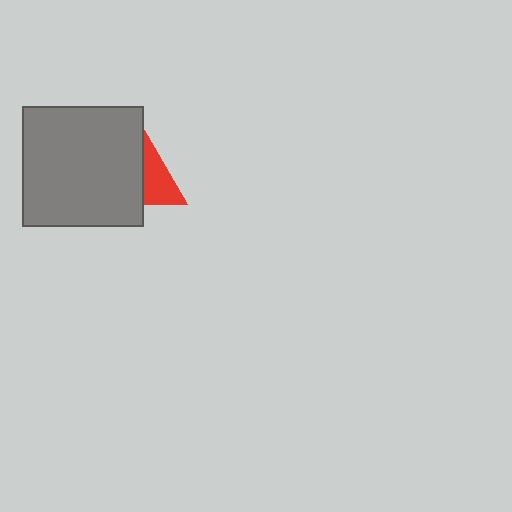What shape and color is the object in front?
The object in front is a gray square.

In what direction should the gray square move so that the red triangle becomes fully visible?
The gray square should move left. That is the shortest direction to clear the overlap and leave the red triangle fully visible.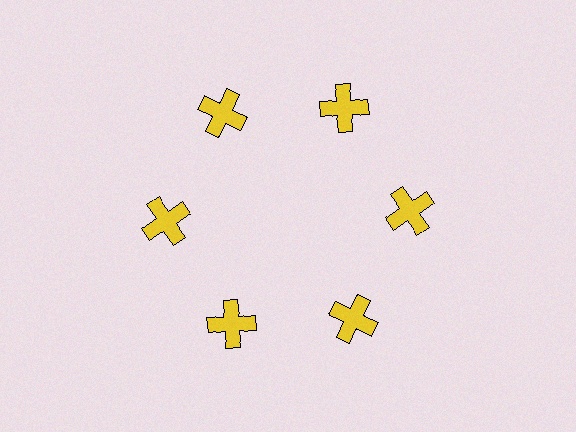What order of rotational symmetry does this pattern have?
This pattern has 6-fold rotational symmetry.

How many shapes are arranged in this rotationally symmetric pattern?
There are 6 shapes, arranged in 6 groups of 1.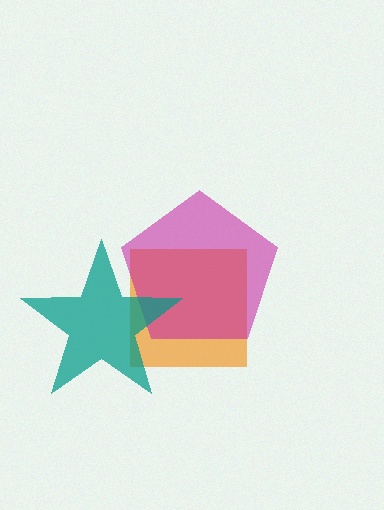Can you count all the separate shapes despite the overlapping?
Yes, there are 3 separate shapes.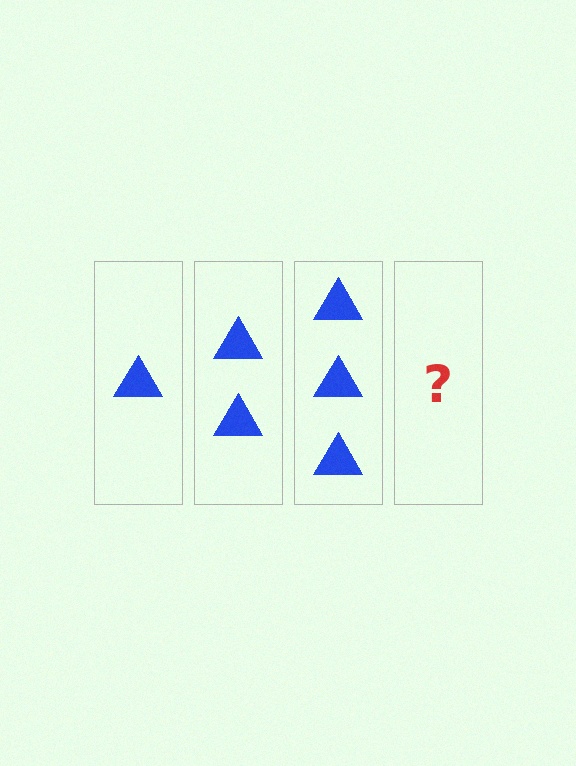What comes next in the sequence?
The next element should be 4 triangles.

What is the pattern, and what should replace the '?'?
The pattern is that each step adds one more triangle. The '?' should be 4 triangles.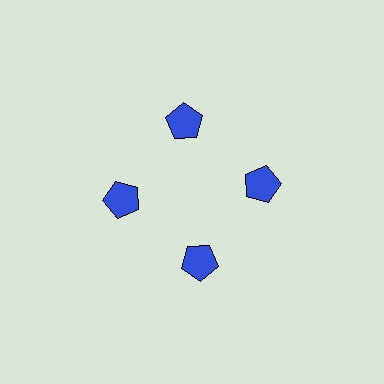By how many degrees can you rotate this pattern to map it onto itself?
The pattern maps onto itself every 90 degrees of rotation.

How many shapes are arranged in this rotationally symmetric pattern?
There are 4 shapes, arranged in 4 groups of 1.